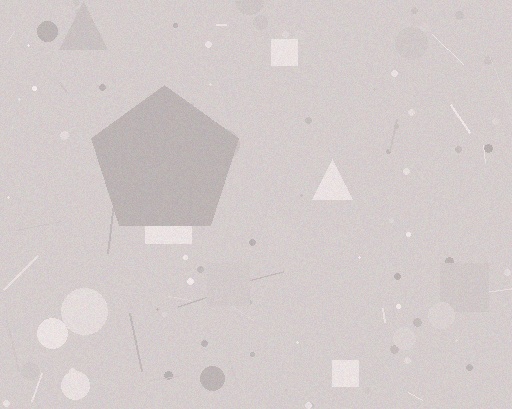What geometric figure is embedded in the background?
A pentagon is embedded in the background.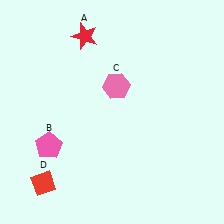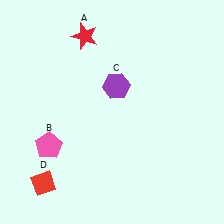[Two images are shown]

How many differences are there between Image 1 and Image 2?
There is 1 difference between the two images.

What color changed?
The hexagon (C) changed from pink in Image 1 to purple in Image 2.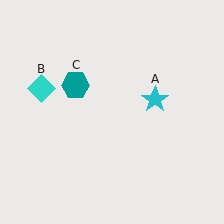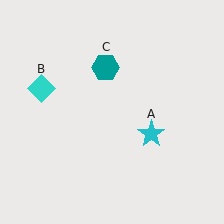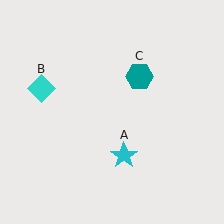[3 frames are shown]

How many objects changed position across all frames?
2 objects changed position: cyan star (object A), teal hexagon (object C).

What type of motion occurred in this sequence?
The cyan star (object A), teal hexagon (object C) rotated clockwise around the center of the scene.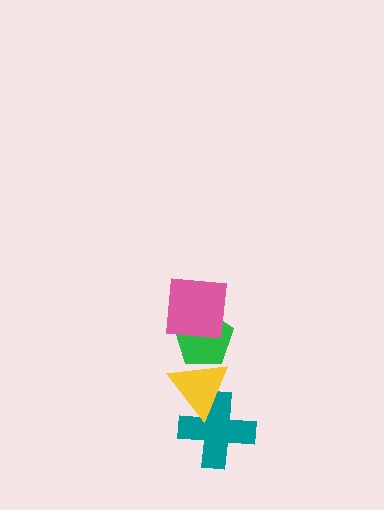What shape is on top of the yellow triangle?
The green pentagon is on top of the yellow triangle.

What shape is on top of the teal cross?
The yellow triangle is on top of the teal cross.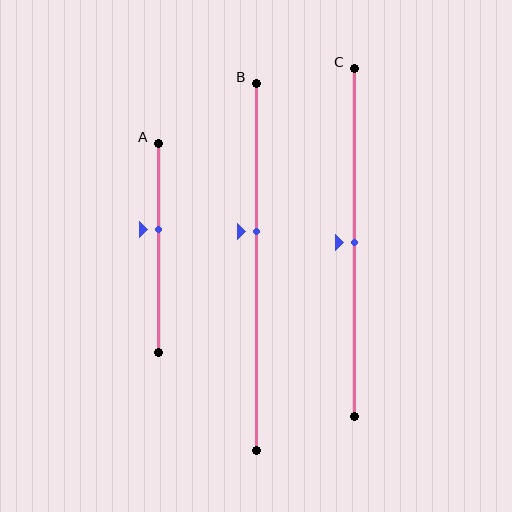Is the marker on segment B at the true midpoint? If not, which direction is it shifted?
No, the marker on segment B is shifted upward by about 10% of the segment length.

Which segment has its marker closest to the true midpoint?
Segment C has its marker closest to the true midpoint.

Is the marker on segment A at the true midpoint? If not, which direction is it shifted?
No, the marker on segment A is shifted upward by about 9% of the segment length.